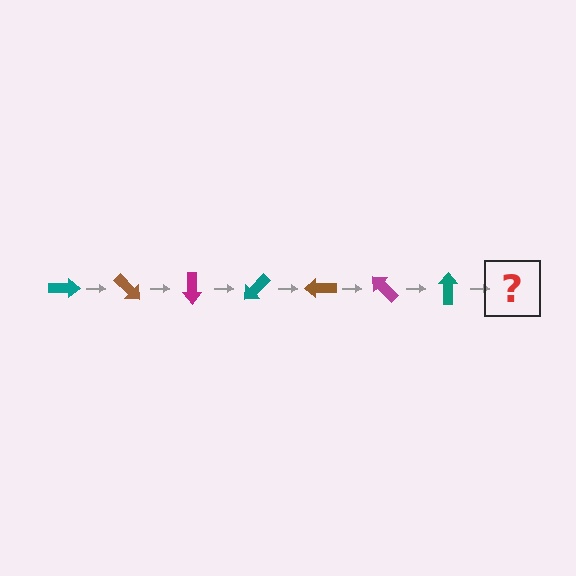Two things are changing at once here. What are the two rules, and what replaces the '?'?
The two rules are that it rotates 45 degrees each step and the color cycles through teal, brown, and magenta. The '?' should be a brown arrow, rotated 315 degrees from the start.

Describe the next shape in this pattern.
It should be a brown arrow, rotated 315 degrees from the start.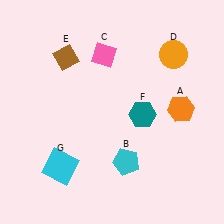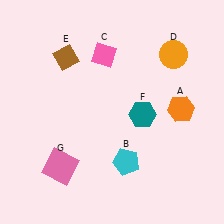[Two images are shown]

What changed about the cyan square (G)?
In Image 1, G is cyan. In Image 2, it changed to pink.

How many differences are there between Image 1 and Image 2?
There is 1 difference between the two images.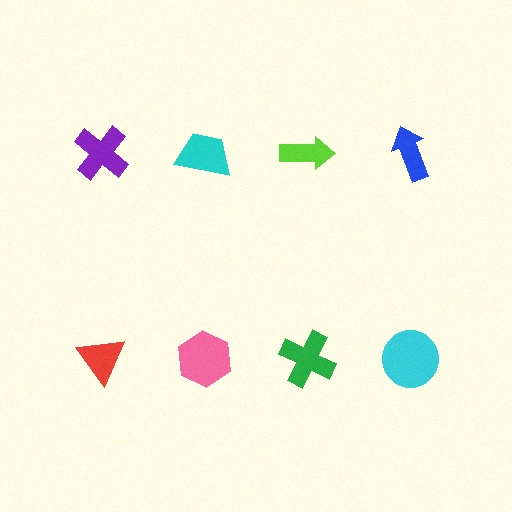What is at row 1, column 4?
A blue arrow.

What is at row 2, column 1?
A red triangle.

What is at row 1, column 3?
A lime arrow.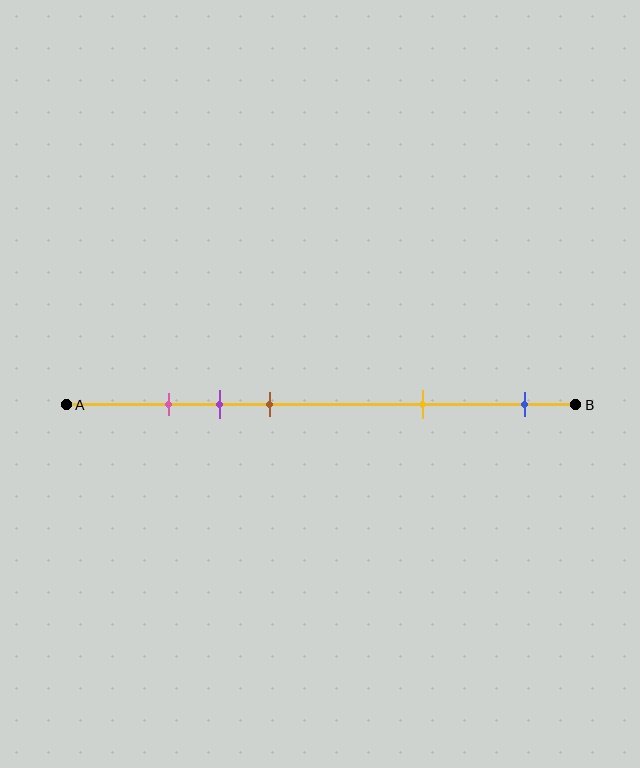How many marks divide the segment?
There are 5 marks dividing the segment.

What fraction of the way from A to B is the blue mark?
The blue mark is approximately 90% (0.9) of the way from A to B.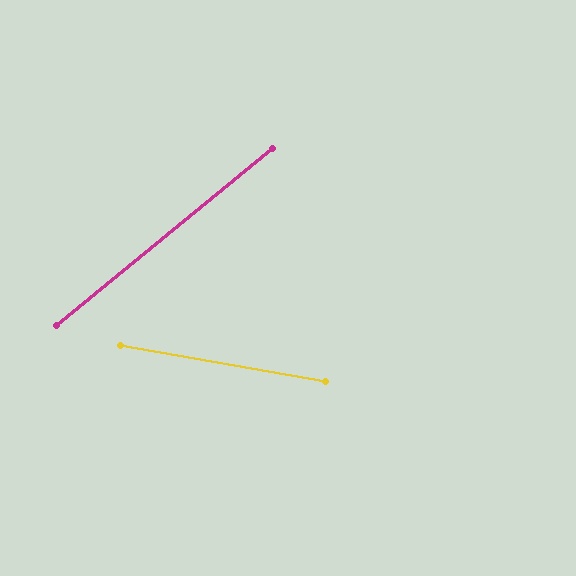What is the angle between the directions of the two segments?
Approximately 49 degrees.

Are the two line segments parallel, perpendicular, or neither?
Neither parallel nor perpendicular — they differ by about 49°.